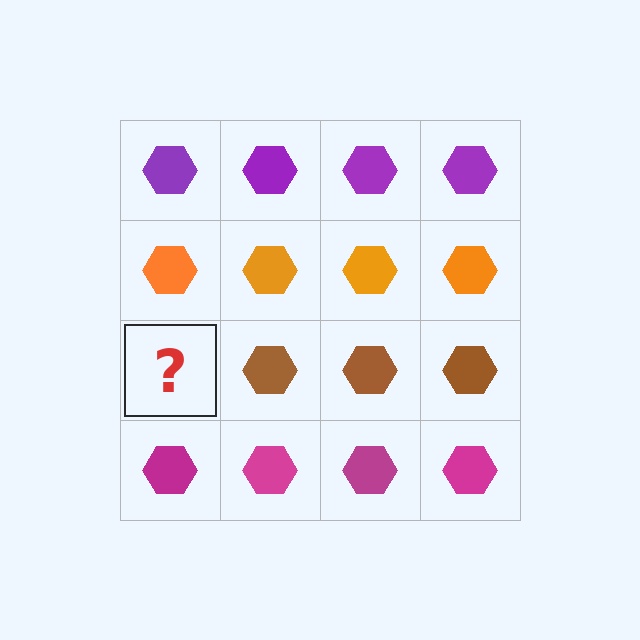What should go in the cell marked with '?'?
The missing cell should contain a brown hexagon.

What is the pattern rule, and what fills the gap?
The rule is that each row has a consistent color. The gap should be filled with a brown hexagon.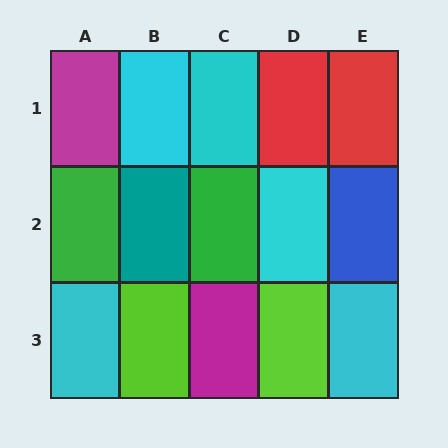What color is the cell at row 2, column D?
Cyan.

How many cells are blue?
1 cell is blue.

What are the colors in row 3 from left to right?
Cyan, lime, magenta, lime, cyan.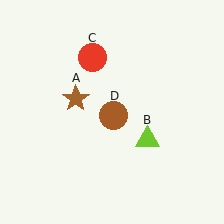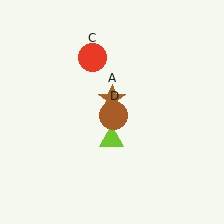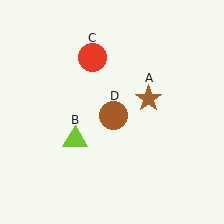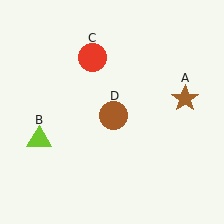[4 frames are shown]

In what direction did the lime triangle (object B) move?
The lime triangle (object B) moved left.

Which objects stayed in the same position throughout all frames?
Red circle (object C) and brown circle (object D) remained stationary.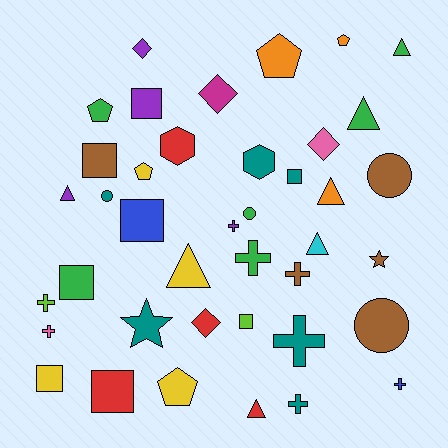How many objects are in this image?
There are 40 objects.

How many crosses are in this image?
There are 8 crosses.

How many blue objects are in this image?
There are 2 blue objects.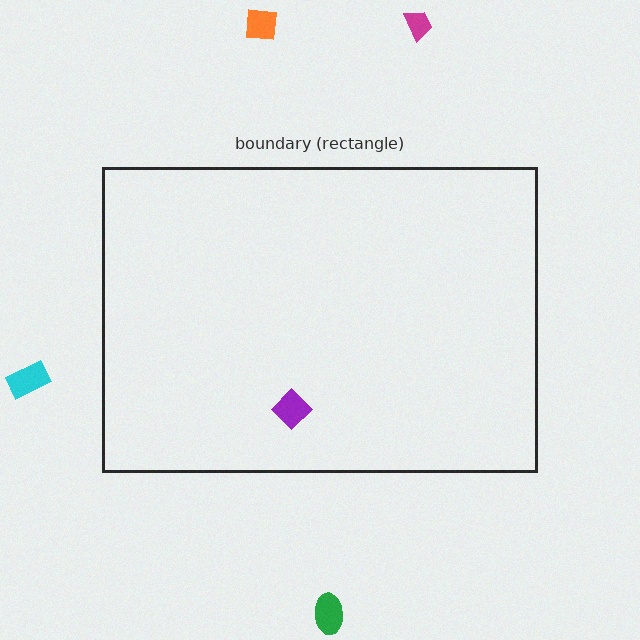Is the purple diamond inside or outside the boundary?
Inside.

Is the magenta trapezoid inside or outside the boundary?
Outside.